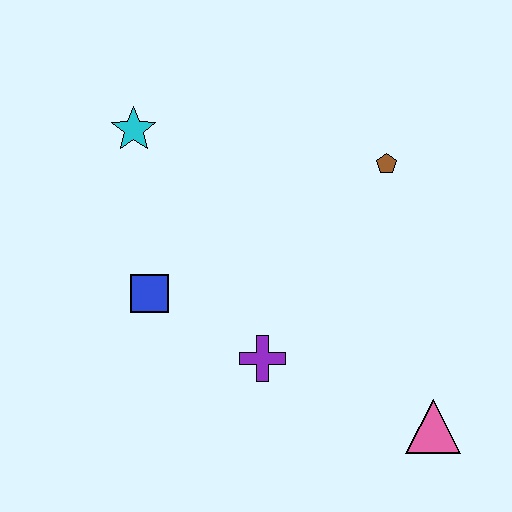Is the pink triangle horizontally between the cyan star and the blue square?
No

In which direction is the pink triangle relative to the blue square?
The pink triangle is to the right of the blue square.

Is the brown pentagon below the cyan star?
Yes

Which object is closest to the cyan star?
The blue square is closest to the cyan star.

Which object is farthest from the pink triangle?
The cyan star is farthest from the pink triangle.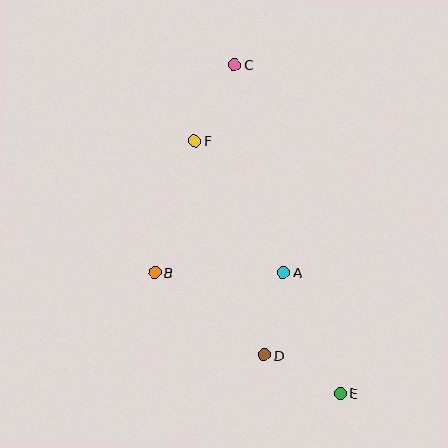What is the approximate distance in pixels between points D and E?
The distance between D and E is approximately 85 pixels.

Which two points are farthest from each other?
Points C and E are farthest from each other.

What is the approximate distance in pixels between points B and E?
The distance between B and E is approximately 221 pixels.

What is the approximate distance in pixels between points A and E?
The distance between A and E is approximately 133 pixels.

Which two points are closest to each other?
Points A and D are closest to each other.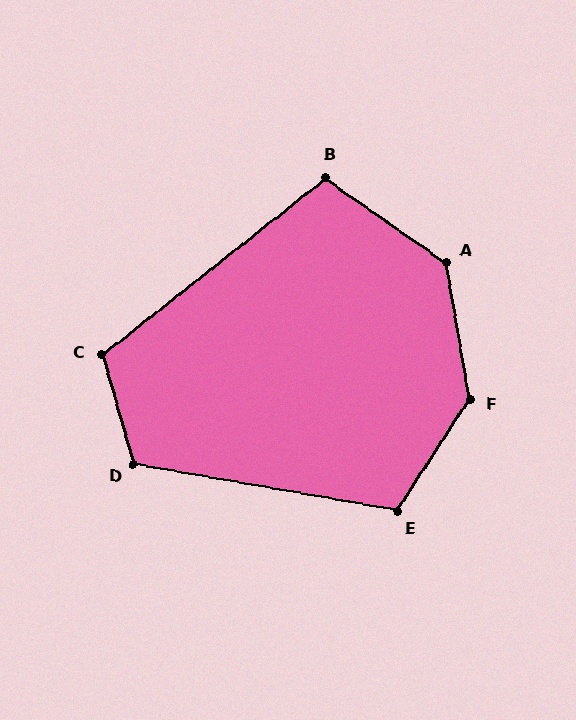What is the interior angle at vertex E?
Approximately 113 degrees (obtuse).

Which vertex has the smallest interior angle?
B, at approximately 107 degrees.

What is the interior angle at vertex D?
Approximately 116 degrees (obtuse).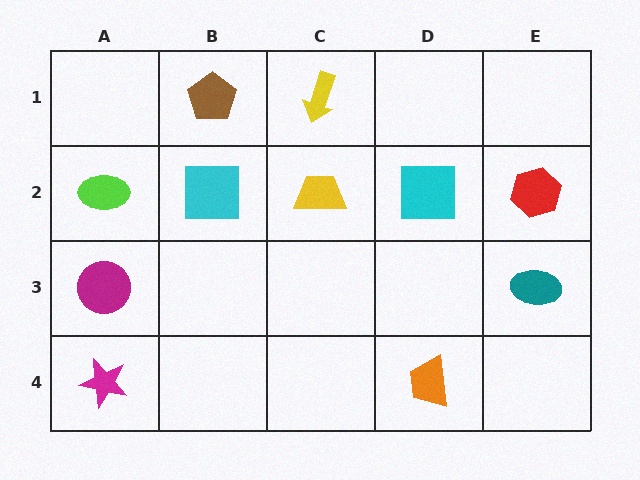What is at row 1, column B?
A brown pentagon.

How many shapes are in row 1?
2 shapes.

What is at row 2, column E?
A red hexagon.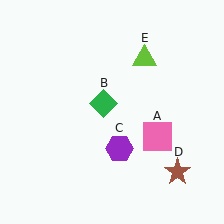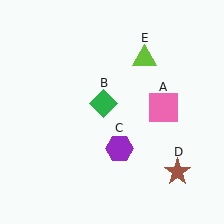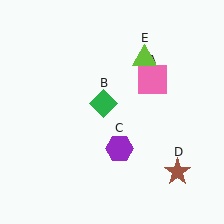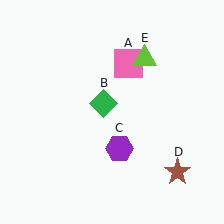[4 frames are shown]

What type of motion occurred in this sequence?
The pink square (object A) rotated counterclockwise around the center of the scene.